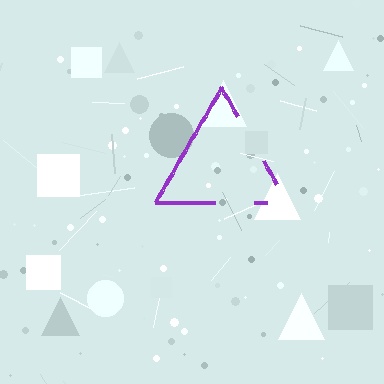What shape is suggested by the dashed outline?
The dashed outline suggests a triangle.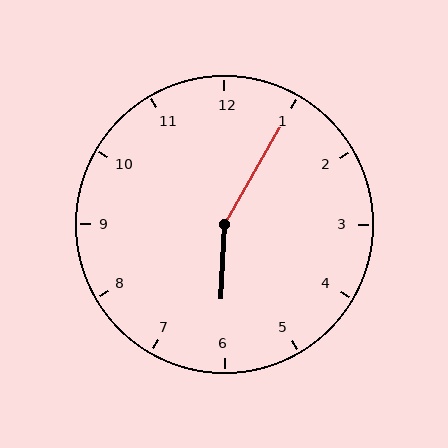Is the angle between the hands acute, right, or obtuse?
It is obtuse.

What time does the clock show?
6:05.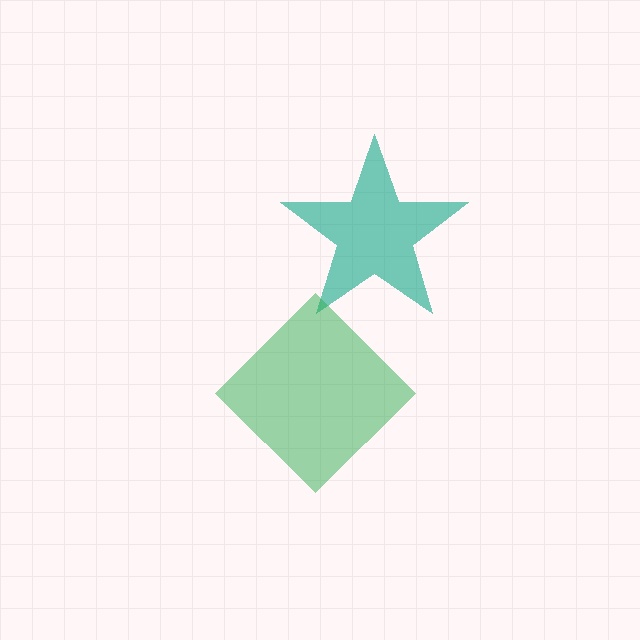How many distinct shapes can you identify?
There are 2 distinct shapes: a teal star, a green diamond.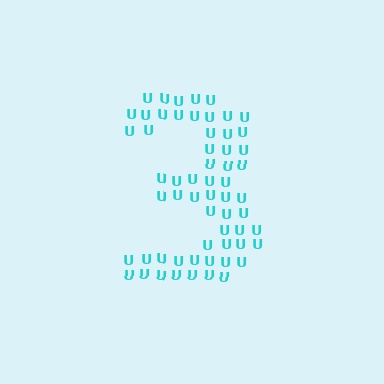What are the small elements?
The small elements are letter U's.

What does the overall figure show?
The overall figure shows the digit 3.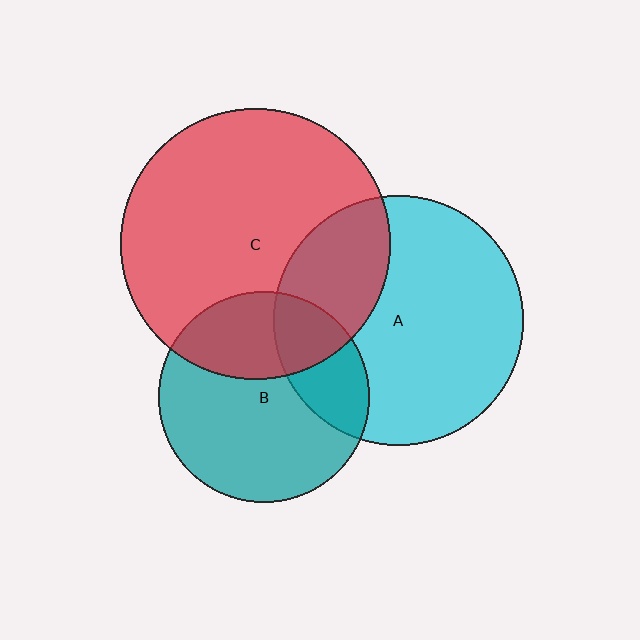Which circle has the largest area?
Circle C (red).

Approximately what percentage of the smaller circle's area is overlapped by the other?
Approximately 30%.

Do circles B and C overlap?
Yes.